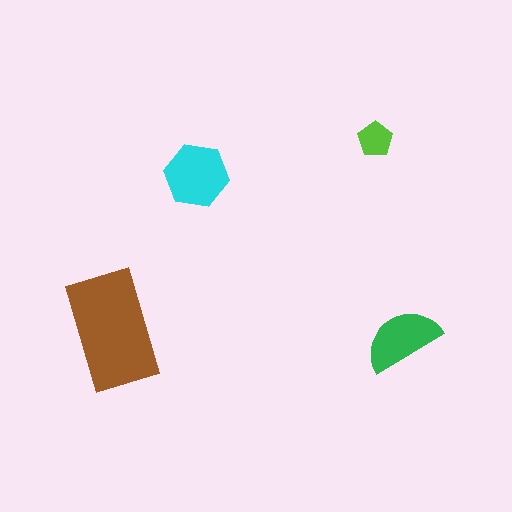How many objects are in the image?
There are 4 objects in the image.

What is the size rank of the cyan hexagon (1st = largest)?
2nd.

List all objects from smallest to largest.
The lime pentagon, the green semicircle, the cyan hexagon, the brown rectangle.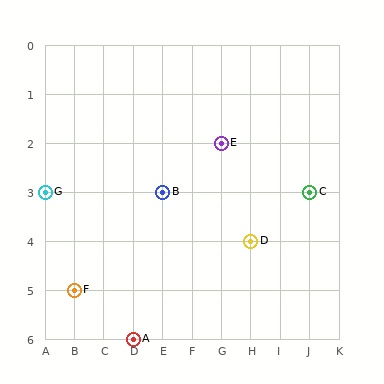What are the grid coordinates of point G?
Point G is at grid coordinates (A, 3).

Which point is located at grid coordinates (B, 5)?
Point F is at (B, 5).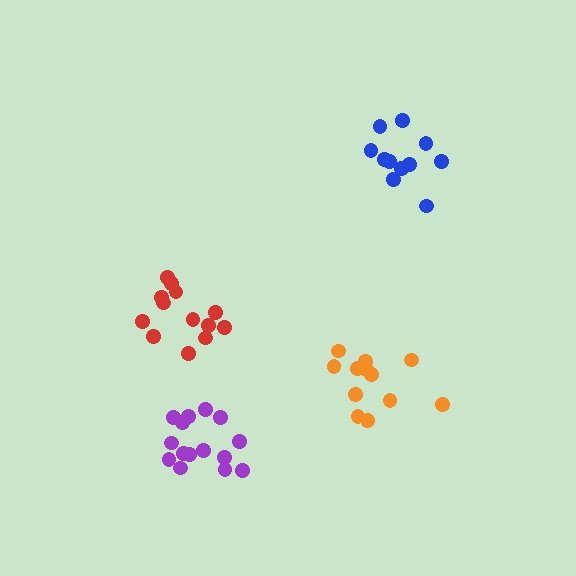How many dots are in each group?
Group 1: 13 dots, Group 2: 11 dots, Group 3: 12 dots, Group 4: 15 dots (51 total).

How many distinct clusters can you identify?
There are 4 distinct clusters.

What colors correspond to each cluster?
The clusters are colored: red, blue, orange, purple.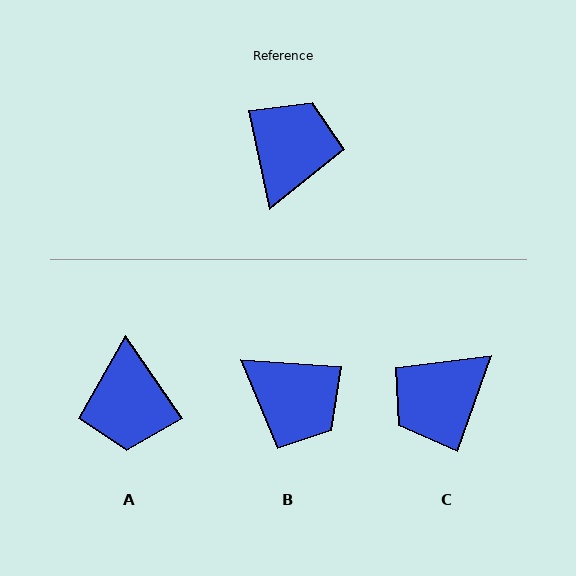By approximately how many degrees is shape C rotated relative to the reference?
Approximately 149 degrees counter-clockwise.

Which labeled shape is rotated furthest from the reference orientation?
A, about 158 degrees away.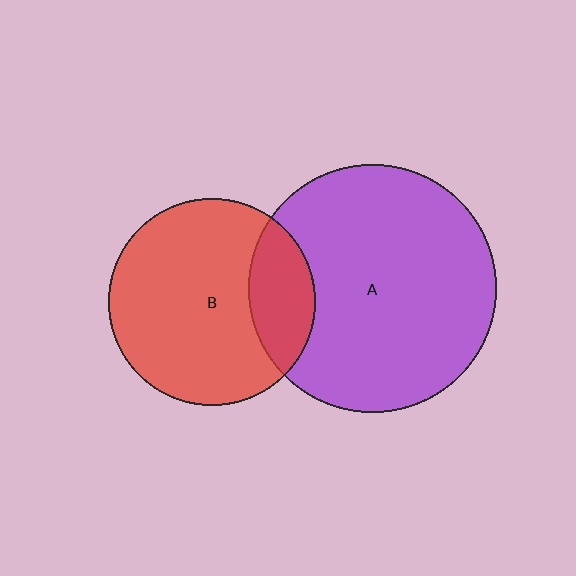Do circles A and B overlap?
Yes.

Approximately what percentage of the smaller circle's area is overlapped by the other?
Approximately 20%.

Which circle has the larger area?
Circle A (purple).